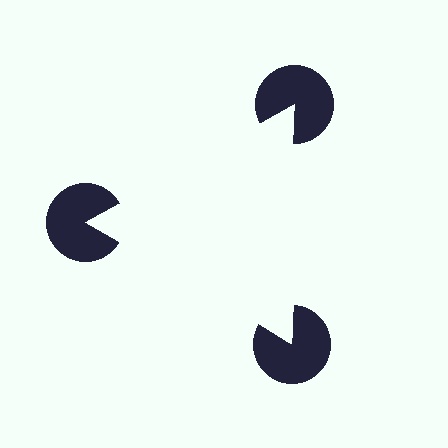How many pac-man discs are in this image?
There are 3 — one at each vertex of the illusory triangle.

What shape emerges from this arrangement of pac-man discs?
An illusory triangle — its edges are inferred from the aligned wedge cuts in the pac-man discs, not physically drawn.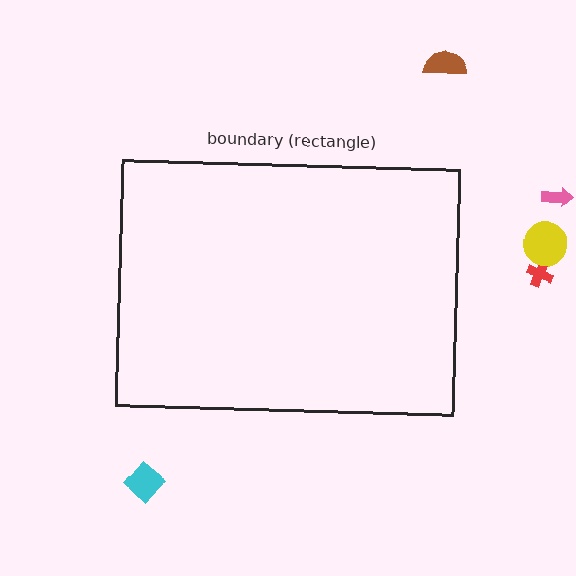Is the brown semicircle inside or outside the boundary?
Outside.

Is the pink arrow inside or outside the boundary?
Outside.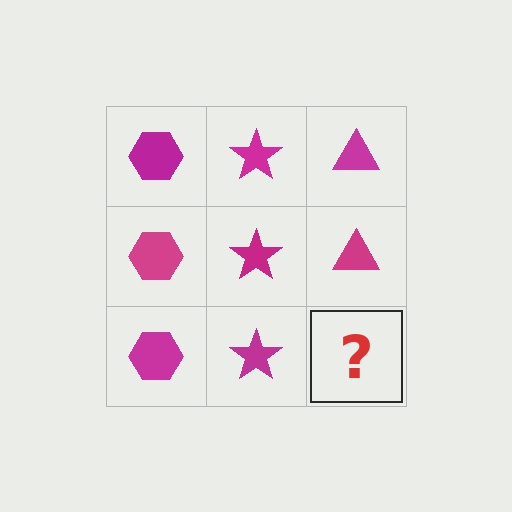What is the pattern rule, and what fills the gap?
The rule is that each column has a consistent shape. The gap should be filled with a magenta triangle.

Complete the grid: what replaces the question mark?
The question mark should be replaced with a magenta triangle.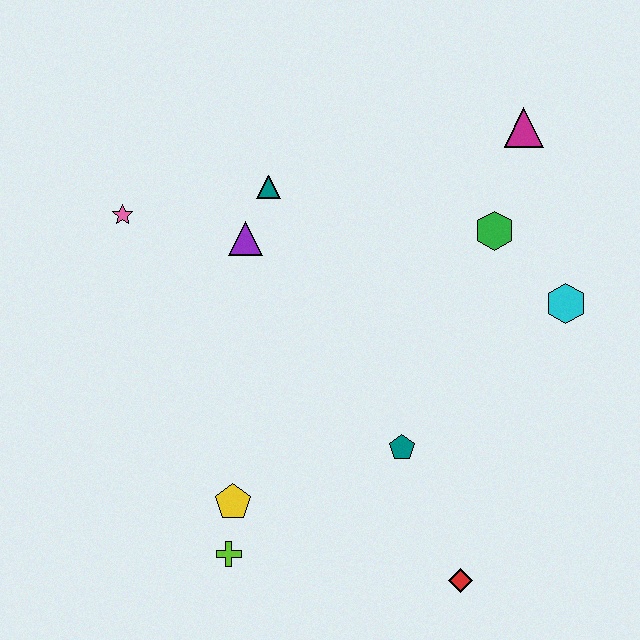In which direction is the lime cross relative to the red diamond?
The lime cross is to the left of the red diamond.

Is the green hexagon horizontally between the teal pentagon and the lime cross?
No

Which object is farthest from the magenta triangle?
The lime cross is farthest from the magenta triangle.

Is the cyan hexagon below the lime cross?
No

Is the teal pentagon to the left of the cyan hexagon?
Yes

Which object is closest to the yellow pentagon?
The lime cross is closest to the yellow pentagon.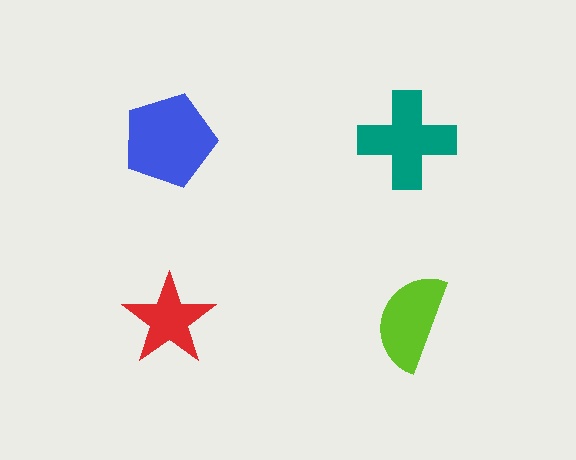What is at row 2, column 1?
A red star.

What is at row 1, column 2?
A teal cross.